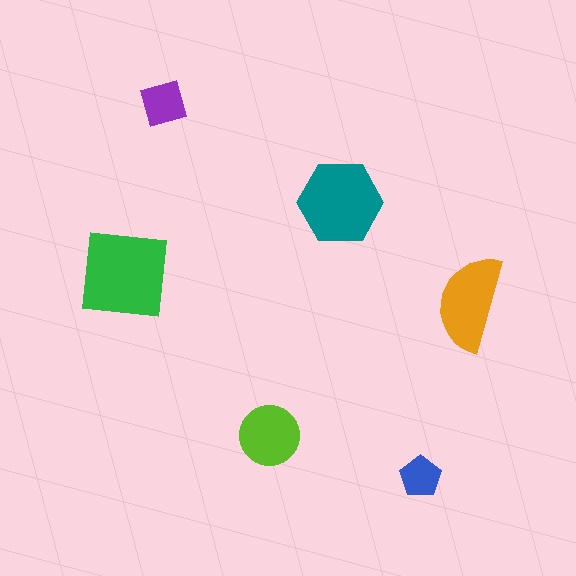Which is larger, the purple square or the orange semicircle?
The orange semicircle.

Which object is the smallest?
The blue pentagon.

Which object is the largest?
The green square.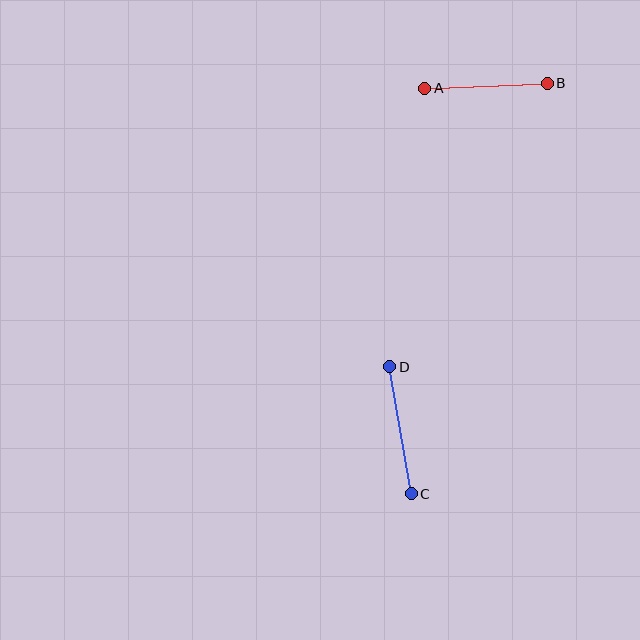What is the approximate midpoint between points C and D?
The midpoint is at approximately (401, 430) pixels.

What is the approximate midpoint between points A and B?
The midpoint is at approximately (486, 86) pixels.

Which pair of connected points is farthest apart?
Points C and D are farthest apart.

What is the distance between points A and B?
The distance is approximately 123 pixels.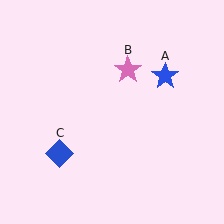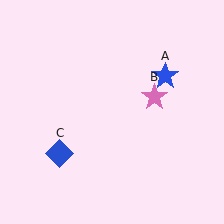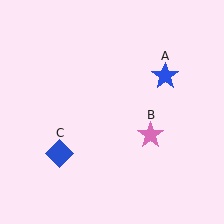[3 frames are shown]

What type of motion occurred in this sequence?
The pink star (object B) rotated clockwise around the center of the scene.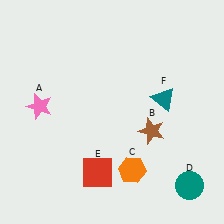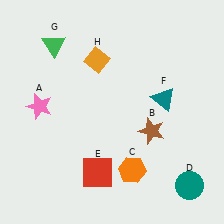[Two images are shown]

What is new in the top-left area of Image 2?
An orange diamond (H) was added in the top-left area of Image 2.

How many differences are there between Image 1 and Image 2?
There are 2 differences between the two images.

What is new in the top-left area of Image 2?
A green triangle (G) was added in the top-left area of Image 2.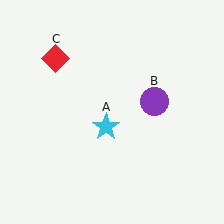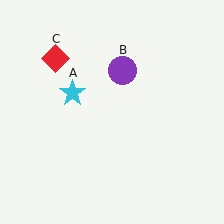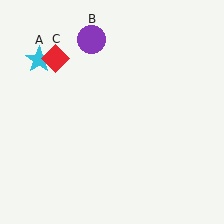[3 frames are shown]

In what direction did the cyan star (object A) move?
The cyan star (object A) moved up and to the left.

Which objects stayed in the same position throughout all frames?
Red diamond (object C) remained stationary.